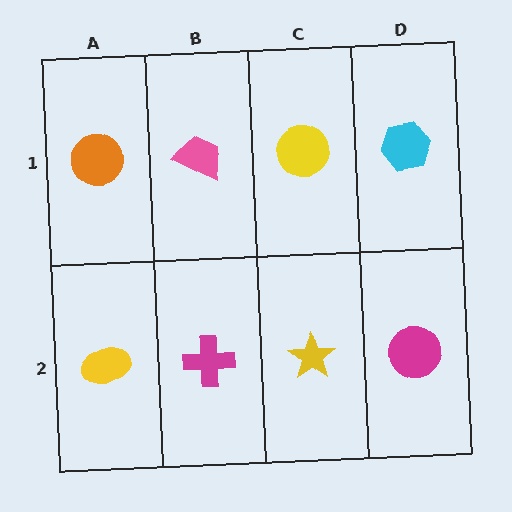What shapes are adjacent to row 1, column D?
A magenta circle (row 2, column D), a yellow circle (row 1, column C).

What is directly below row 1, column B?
A magenta cross.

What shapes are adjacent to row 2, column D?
A cyan hexagon (row 1, column D), a yellow star (row 2, column C).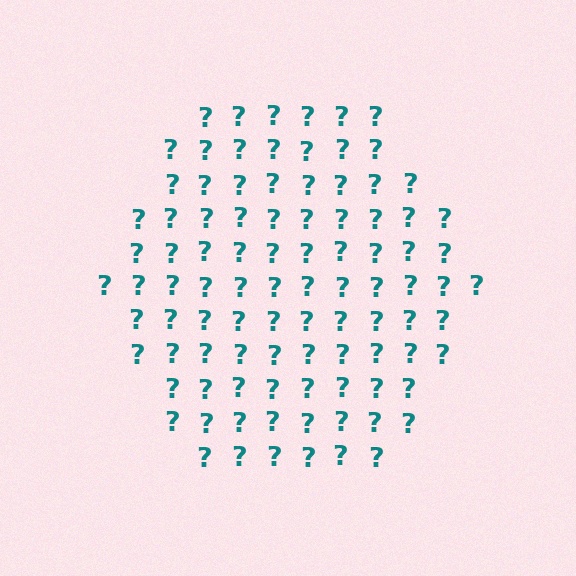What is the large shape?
The large shape is a hexagon.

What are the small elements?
The small elements are question marks.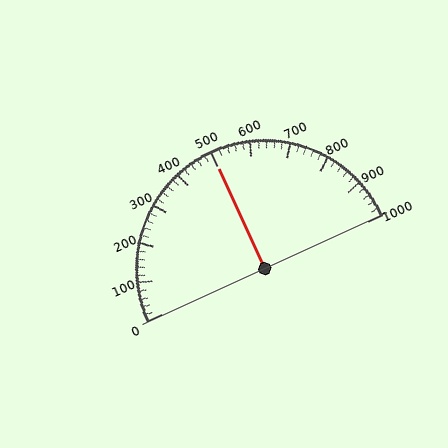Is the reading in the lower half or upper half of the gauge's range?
The reading is in the upper half of the range (0 to 1000).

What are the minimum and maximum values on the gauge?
The gauge ranges from 0 to 1000.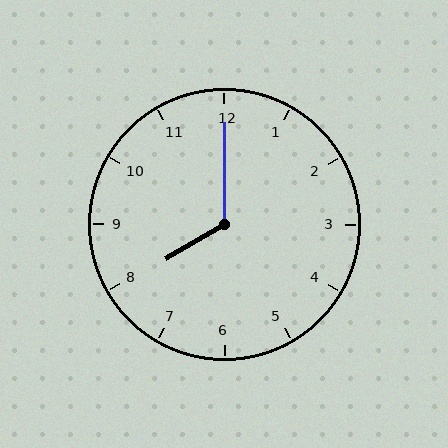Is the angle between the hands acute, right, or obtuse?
It is obtuse.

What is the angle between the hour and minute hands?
Approximately 120 degrees.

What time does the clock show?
8:00.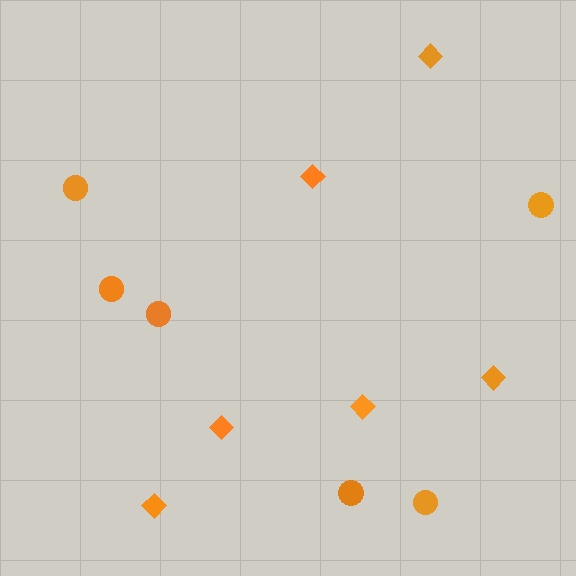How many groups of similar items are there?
There are 2 groups: one group of diamonds (6) and one group of circles (6).